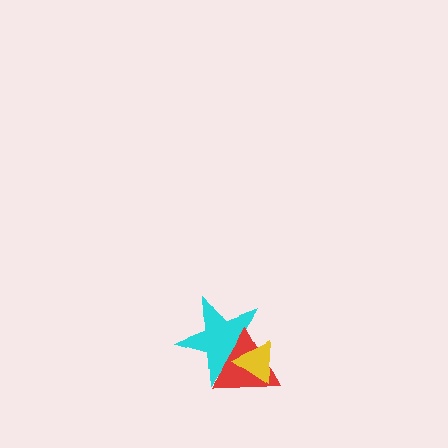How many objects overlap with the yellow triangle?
2 objects overlap with the yellow triangle.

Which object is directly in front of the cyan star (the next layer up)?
The red triangle is directly in front of the cyan star.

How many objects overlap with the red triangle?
2 objects overlap with the red triangle.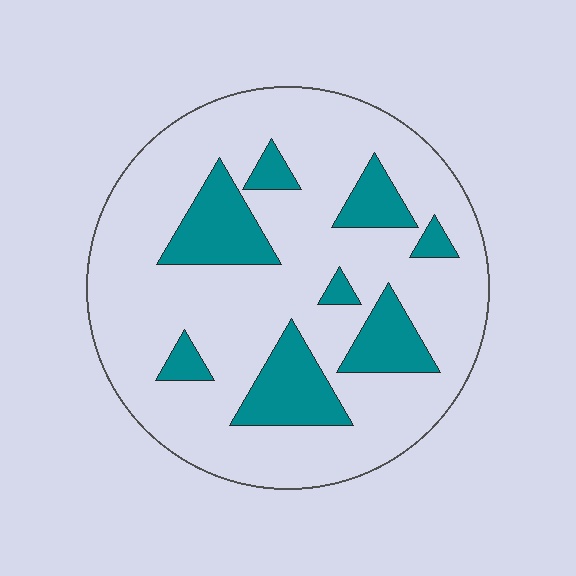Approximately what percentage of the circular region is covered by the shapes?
Approximately 20%.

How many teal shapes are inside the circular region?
8.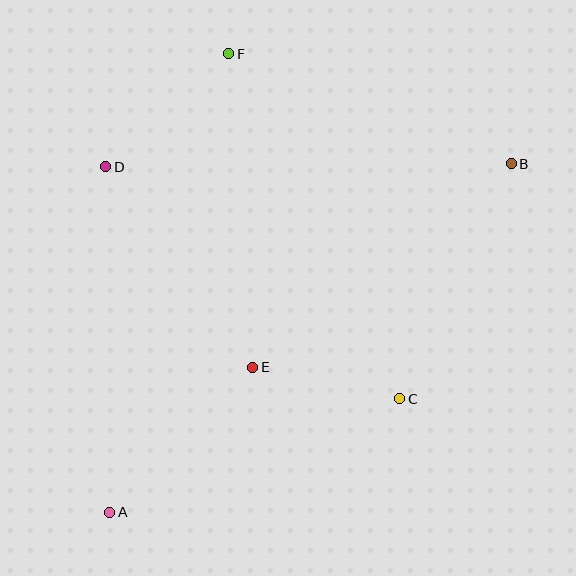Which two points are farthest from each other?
Points A and B are farthest from each other.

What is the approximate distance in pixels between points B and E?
The distance between B and E is approximately 329 pixels.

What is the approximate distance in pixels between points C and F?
The distance between C and F is approximately 385 pixels.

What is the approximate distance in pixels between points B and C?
The distance between B and C is approximately 260 pixels.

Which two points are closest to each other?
Points C and E are closest to each other.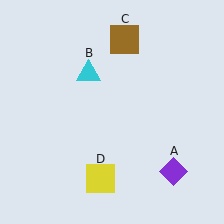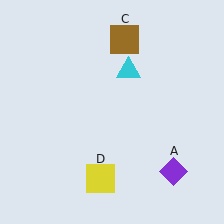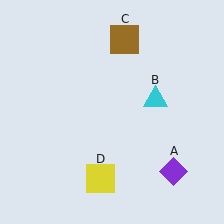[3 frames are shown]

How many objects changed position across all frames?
1 object changed position: cyan triangle (object B).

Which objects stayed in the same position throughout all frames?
Purple diamond (object A) and brown square (object C) and yellow square (object D) remained stationary.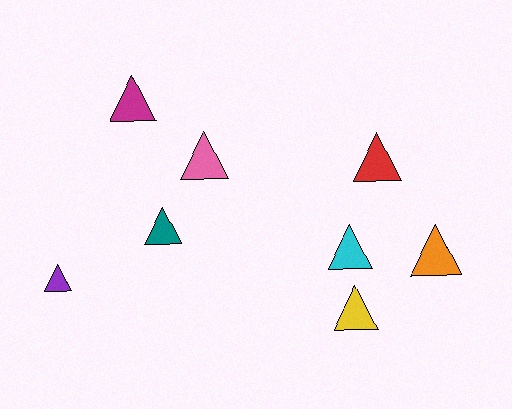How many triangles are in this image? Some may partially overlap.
There are 8 triangles.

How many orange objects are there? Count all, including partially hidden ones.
There is 1 orange object.